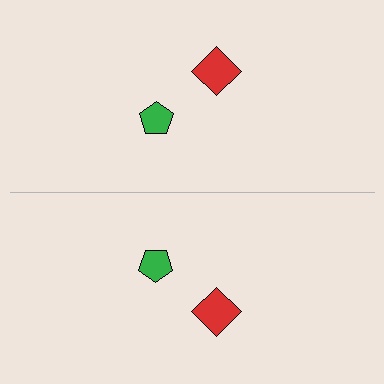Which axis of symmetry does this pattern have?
The pattern has a horizontal axis of symmetry running through the center of the image.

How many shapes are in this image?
There are 4 shapes in this image.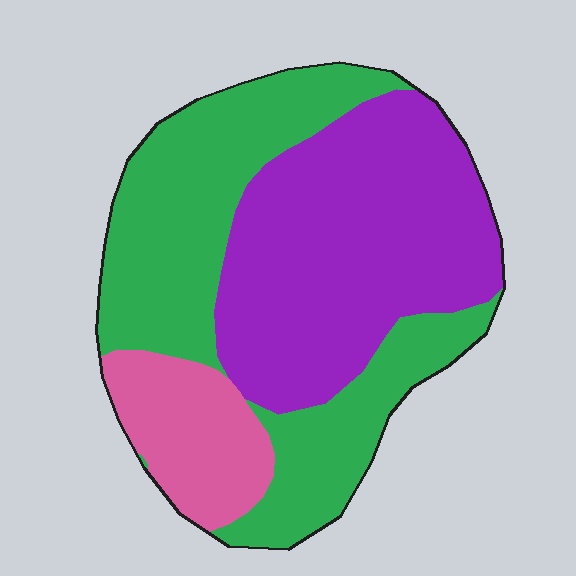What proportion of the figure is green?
Green covers 43% of the figure.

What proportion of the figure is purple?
Purple covers roughly 45% of the figure.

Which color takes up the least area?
Pink, at roughly 15%.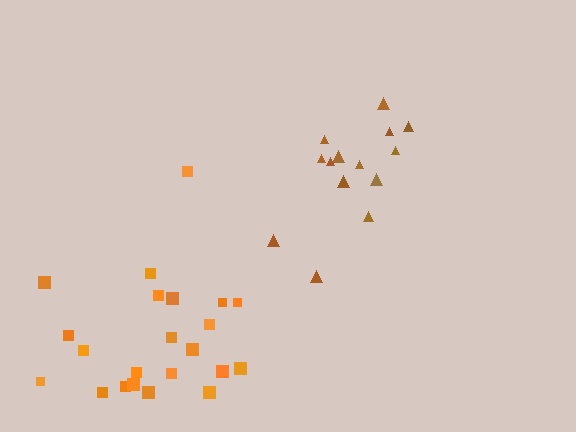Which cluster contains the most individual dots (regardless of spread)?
Orange (23).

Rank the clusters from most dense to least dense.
brown, orange.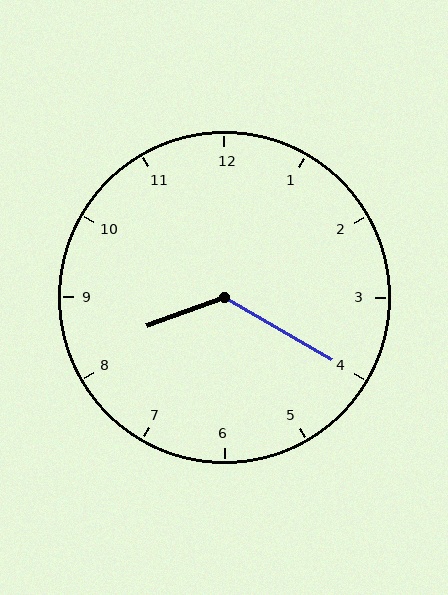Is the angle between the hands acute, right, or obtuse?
It is obtuse.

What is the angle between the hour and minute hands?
Approximately 130 degrees.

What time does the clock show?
8:20.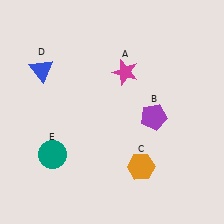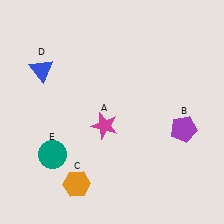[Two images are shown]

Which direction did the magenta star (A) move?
The magenta star (A) moved down.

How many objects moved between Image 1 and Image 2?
3 objects moved between the two images.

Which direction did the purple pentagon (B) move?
The purple pentagon (B) moved right.